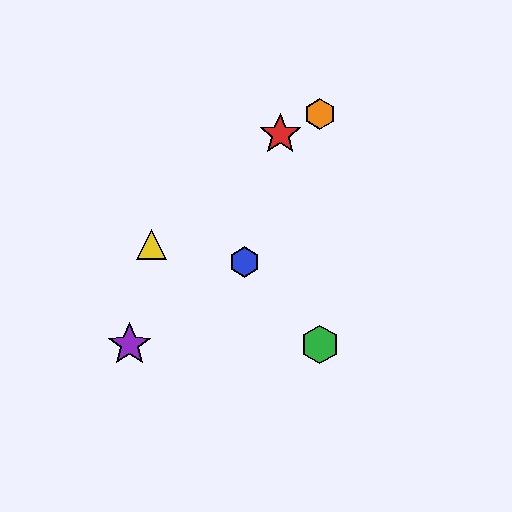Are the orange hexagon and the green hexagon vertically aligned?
Yes, both are at x≈320.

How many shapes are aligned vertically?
2 shapes (the green hexagon, the orange hexagon) are aligned vertically.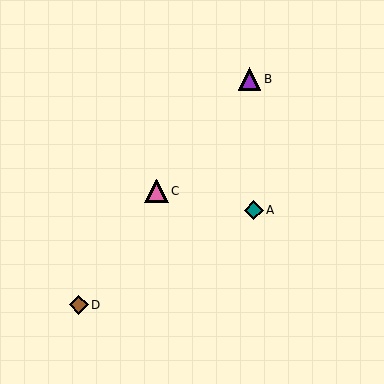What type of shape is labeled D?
Shape D is a brown diamond.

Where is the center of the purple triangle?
The center of the purple triangle is at (250, 79).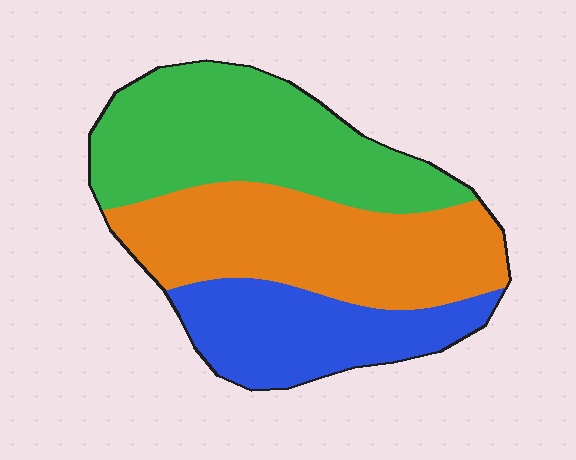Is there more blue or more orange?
Orange.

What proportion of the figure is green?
Green takes up about three eighths (3/8) of the figure.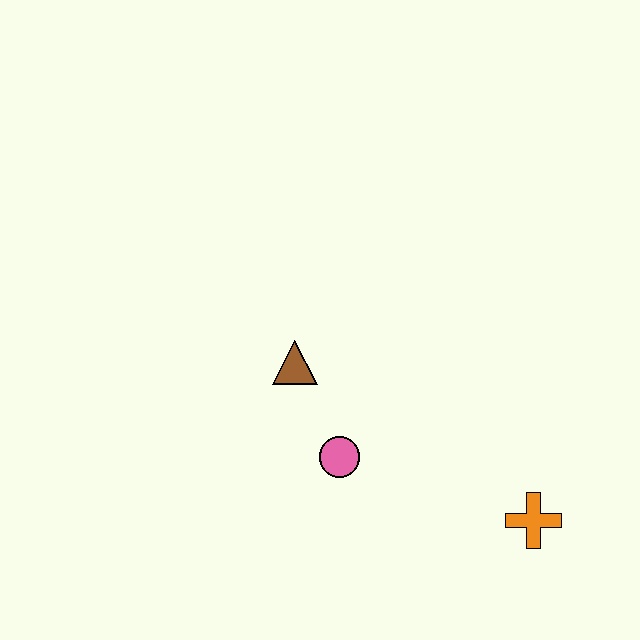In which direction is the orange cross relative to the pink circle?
The orange cross is to the right of the pink circle.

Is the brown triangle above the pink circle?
Yes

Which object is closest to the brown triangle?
The pink circle is closest to the brown triangle.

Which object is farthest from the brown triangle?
The orange cross is farthest from the brown triangle.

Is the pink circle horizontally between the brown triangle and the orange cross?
Yes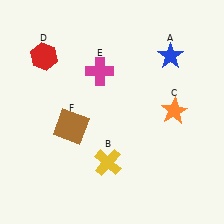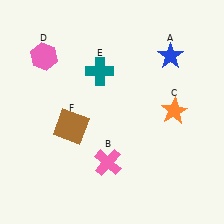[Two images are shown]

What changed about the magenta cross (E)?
In Image 1, E is magenta. In Image 2, it changed to teal.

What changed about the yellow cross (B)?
In Image 1, B is yellow. In Image 2, it changed to pink.